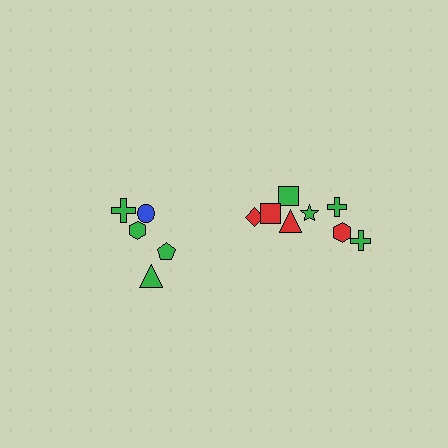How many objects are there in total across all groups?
There are 13 objects.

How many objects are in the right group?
There are 8 objects.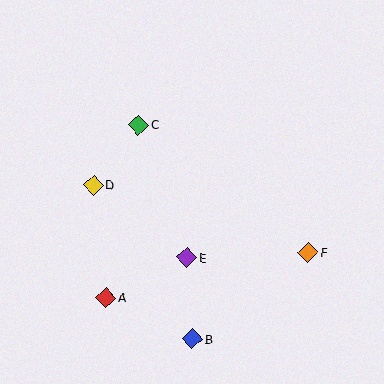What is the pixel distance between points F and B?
The distance between F and B is 145 pixels.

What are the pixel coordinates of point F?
Point F is at (308, 252).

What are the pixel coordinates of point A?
Point A is at (106, 298).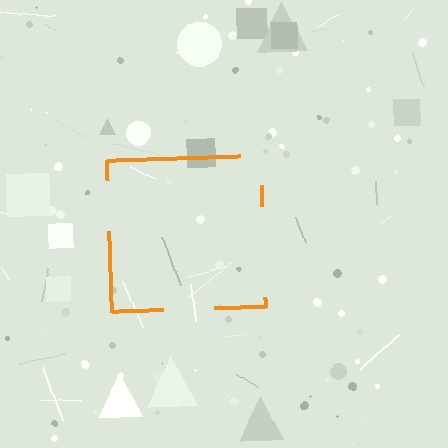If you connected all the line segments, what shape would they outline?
They would outline a square.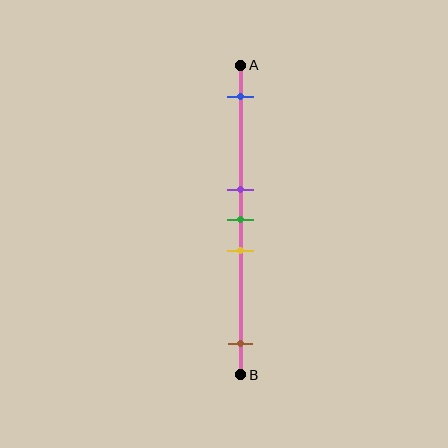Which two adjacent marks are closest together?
The purple and green marks are the closest adjacent pair.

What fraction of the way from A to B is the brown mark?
The brown mark is approximately 90% (0.9) of the way from A to B.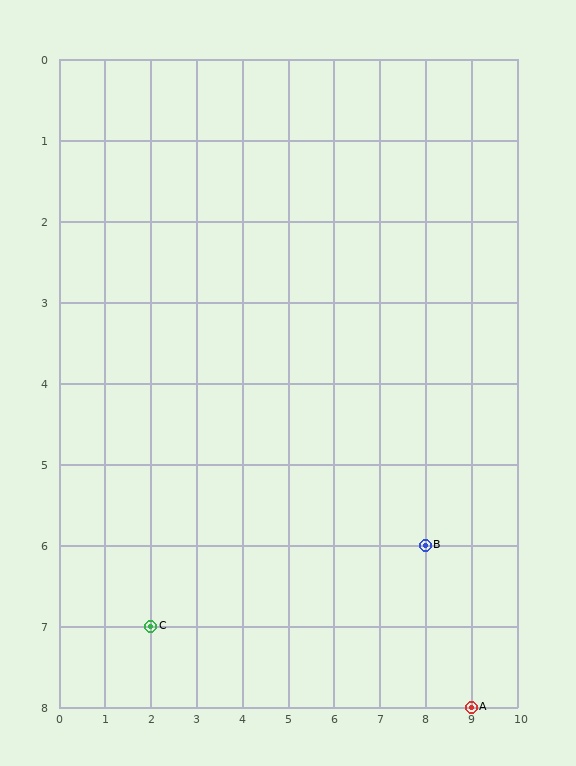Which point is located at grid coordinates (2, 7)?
Point C is at (2, 7).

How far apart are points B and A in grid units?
Points B and A are 1 column and 2 rows apart (about 2.2 grid units diagonally).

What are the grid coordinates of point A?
Point A is at grid coordinates (9, 8).